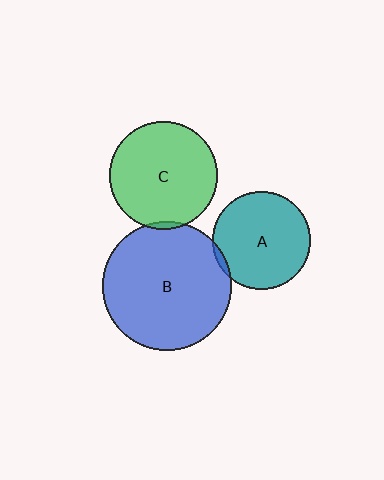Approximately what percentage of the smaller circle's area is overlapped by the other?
Approximately 5%.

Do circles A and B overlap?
Yes.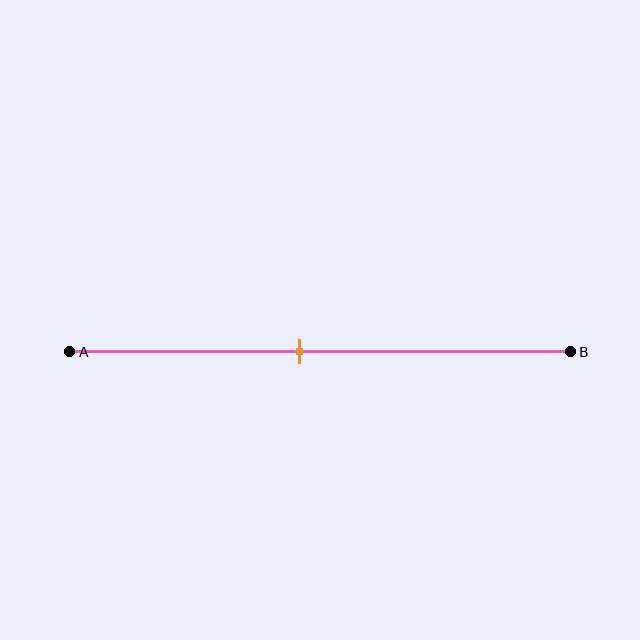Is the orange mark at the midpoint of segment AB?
No, the mark is at about 45% from A, not at the 50% midpoint.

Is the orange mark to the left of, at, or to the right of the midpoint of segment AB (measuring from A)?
The orange mark is to the left of the midpoint of segment AB.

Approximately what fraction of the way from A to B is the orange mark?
The orange mark is approximately 45% of the way from A to B.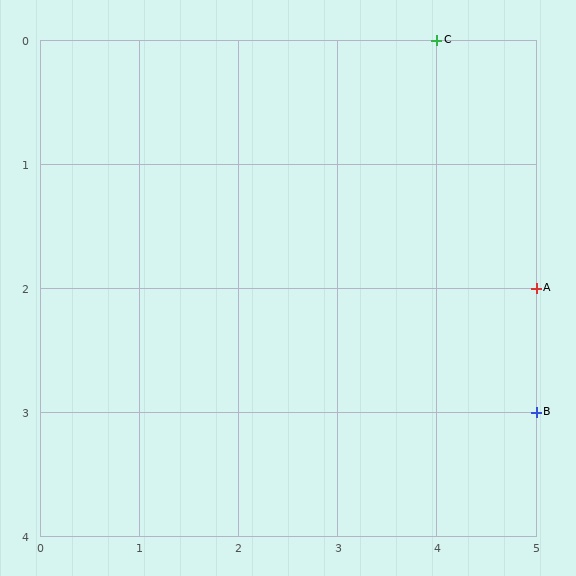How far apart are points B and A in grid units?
Points B and A are 1 row apart.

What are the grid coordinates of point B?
Point B is at grid coordinates (5, 3).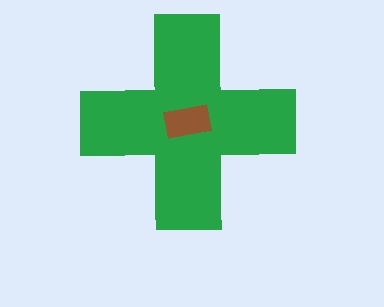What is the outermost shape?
The green cross.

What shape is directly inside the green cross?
The brown rectangle.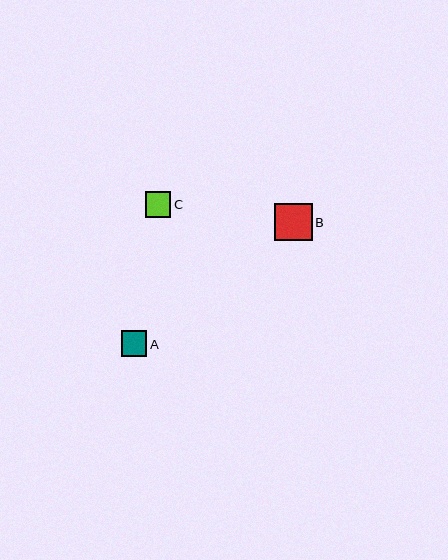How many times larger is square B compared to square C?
Square B is approximately 1.4 times the size of square C.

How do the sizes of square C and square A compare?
Square C and square A are approximately the same size.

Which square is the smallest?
Square A is the smallest with a size of approximately 25 pixels.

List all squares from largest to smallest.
From largest to smallest: B, C, A.